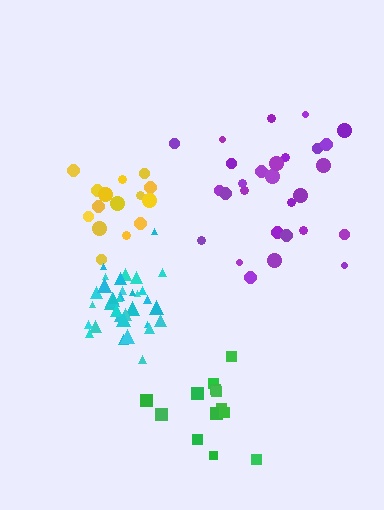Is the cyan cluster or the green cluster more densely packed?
Cyan.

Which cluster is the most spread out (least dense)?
Purple.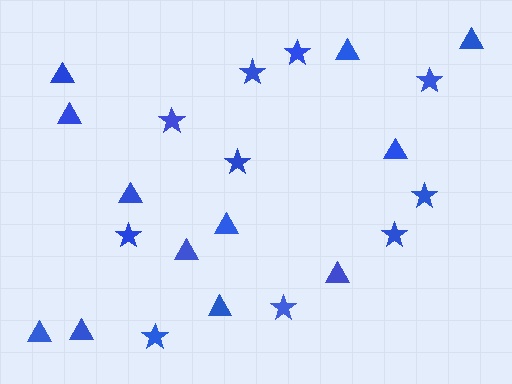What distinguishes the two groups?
There are 2 groups: one group of stars (10) and one group of triangles (12).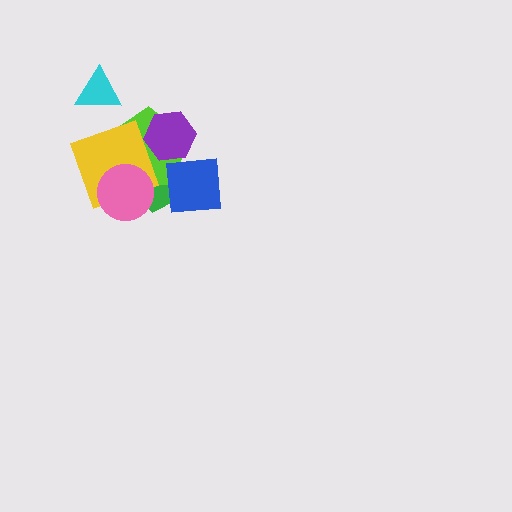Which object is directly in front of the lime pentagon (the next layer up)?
The yellow diamond is directly in front of the lime pentagon.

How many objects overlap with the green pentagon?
4 objects overlap with the green pentagon.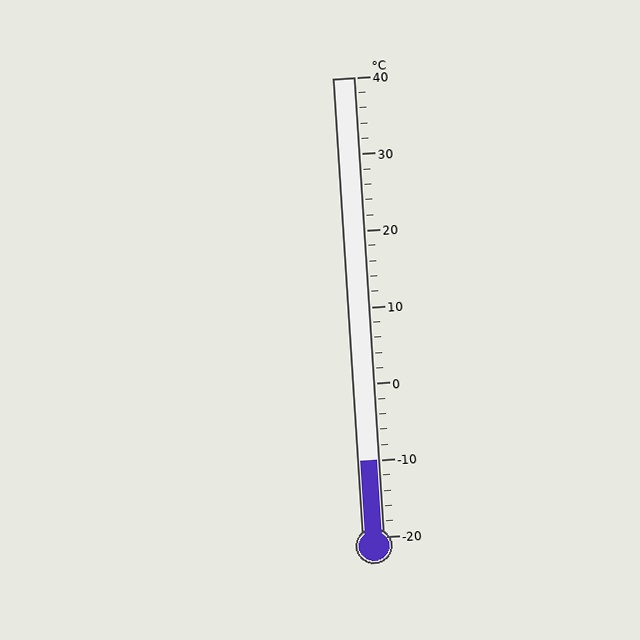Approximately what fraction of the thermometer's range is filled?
The thermometer is filled to approximately 15% of its range.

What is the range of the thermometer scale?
The thermometer scale ranges from -20°C to 40°C.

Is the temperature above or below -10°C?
The temperature is at -10°C.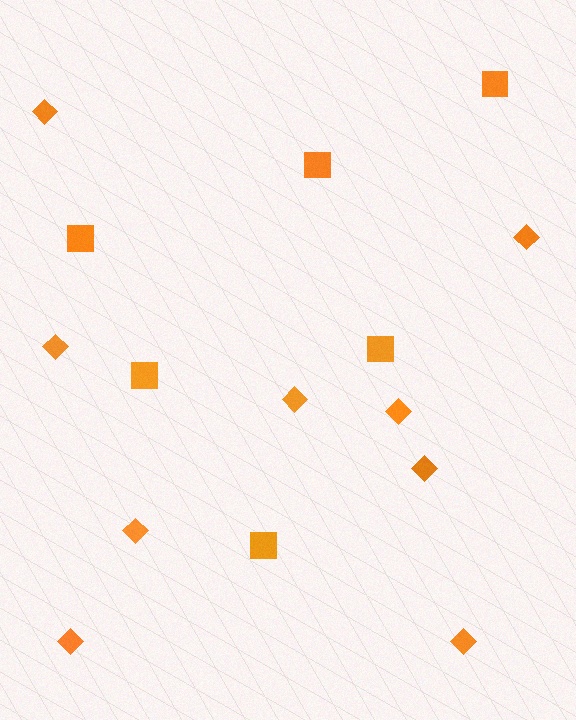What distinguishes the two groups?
There are 2 groups: one group of diamonds (9) and one group of squares (6).